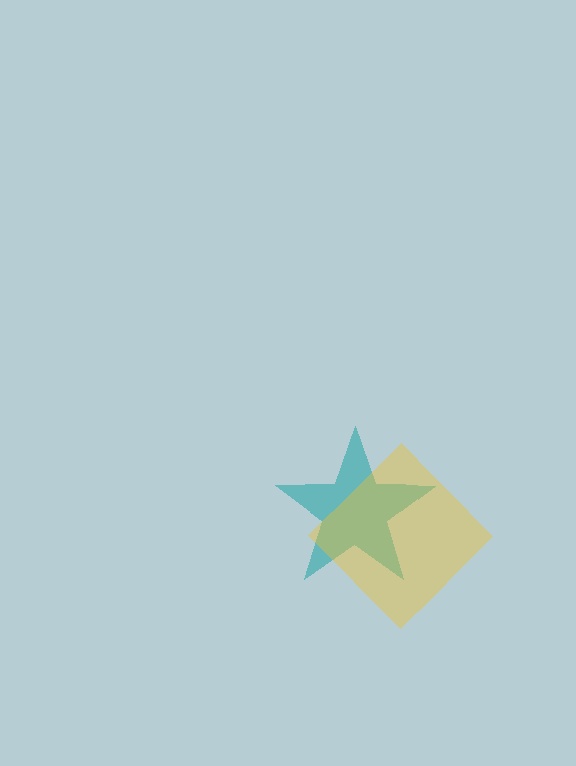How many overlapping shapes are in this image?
There are 2 overlapping shapes in the image.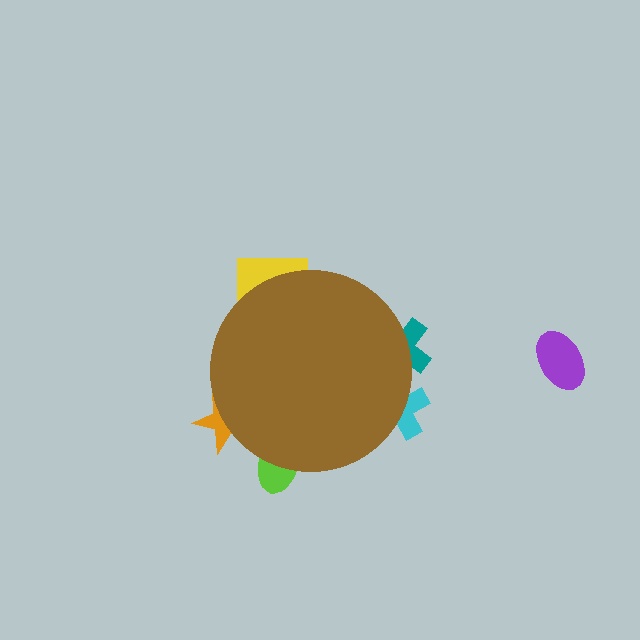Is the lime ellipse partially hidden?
Yes, the lime ellipse is partially hidden behind the brown circle.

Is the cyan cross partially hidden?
Yes, the cyan cross is partially hidden behind the brown circle.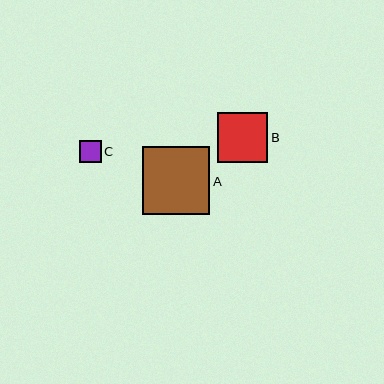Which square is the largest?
Square A is the largest with a size of approximately 67 pixels.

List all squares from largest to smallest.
From largest to smallest: A, B, C.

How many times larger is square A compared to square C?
Square A is approximately 3.1 times the size of square C.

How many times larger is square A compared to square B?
Square A is approximately 1.3 times the size of square B.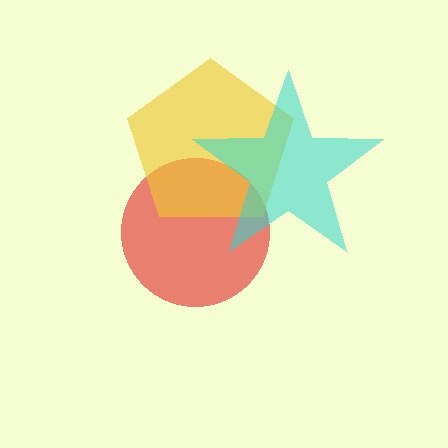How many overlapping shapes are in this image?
There are 3 overlapping shapes in the image.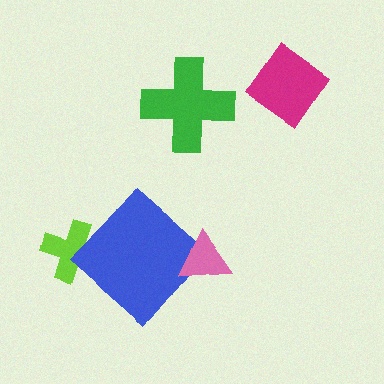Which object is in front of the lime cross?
The blue diamond is in front of the lime cross.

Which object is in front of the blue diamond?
The pink triangle is in front of the blue diamond.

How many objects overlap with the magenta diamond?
0 objects overlap with the magenta diamond.